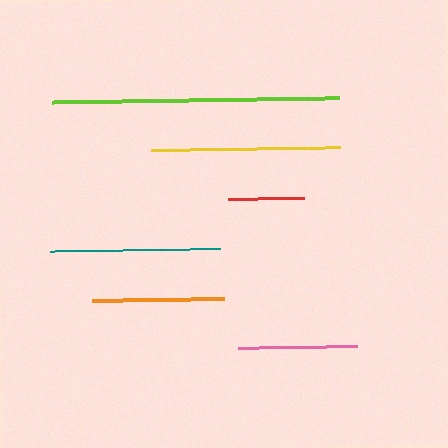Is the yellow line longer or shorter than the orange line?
The yellow line is longer than the orange line.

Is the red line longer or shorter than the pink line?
The pink line is longer than the red line.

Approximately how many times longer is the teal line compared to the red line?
The teal line is approximately 2.2 times the length of the red line.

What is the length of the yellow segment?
The yellow segment is approximately 189 pixels long.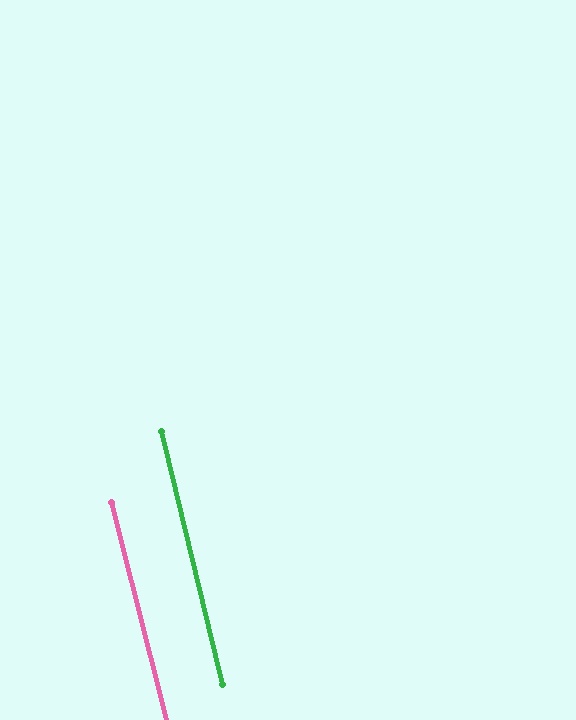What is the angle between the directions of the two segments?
Approximately 1 degree.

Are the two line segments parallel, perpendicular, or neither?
Parallel — their directions differ by only 0.7°.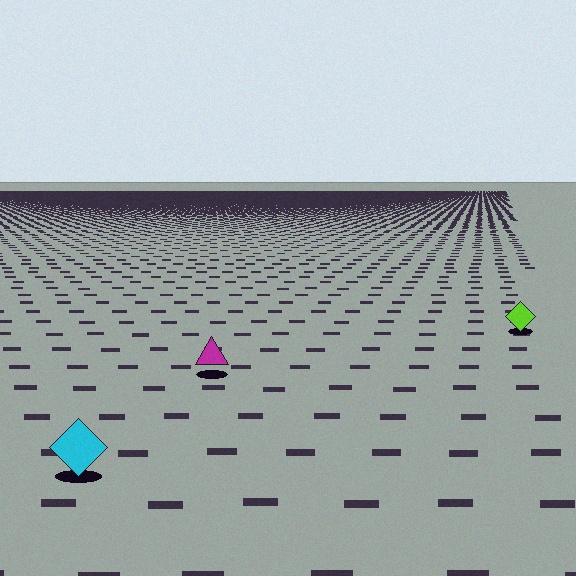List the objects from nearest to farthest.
From nearest to farthest: the cyan diamond, the magenta triangle, the lime diamond.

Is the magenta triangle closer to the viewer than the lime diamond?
Yes. The magenta triangle is closer — you can tell from the texture gradient: the ground texture is coarser near it.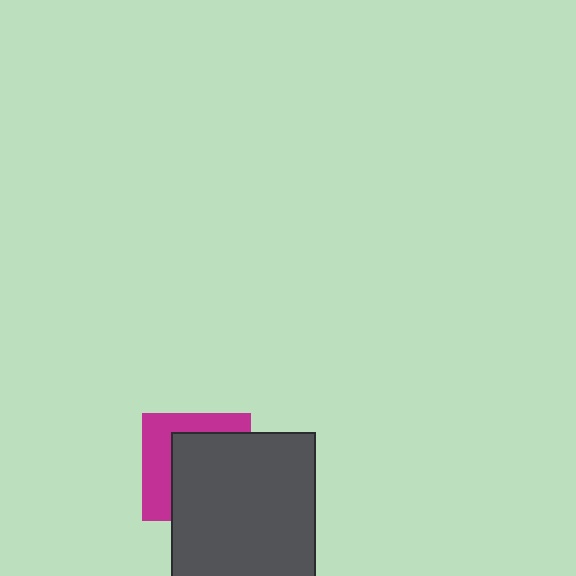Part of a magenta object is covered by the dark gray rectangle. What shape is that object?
It is a square.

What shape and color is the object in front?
The object in front is a dark gray rectangle.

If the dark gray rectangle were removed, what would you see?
You would see the complete magenta square.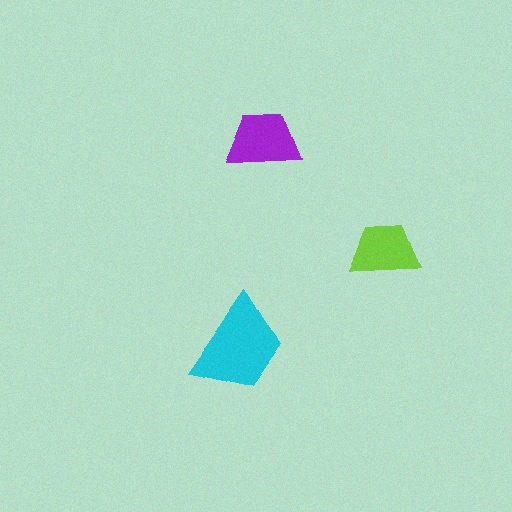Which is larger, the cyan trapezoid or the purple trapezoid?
The cyan one.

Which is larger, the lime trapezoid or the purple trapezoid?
The purple one.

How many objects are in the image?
There are 3 objects in the image.